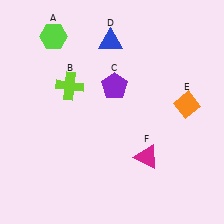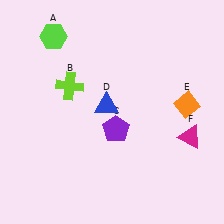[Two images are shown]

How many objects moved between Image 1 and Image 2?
3 objects moved between the two images.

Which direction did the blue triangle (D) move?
The blue triangle (D) moved down.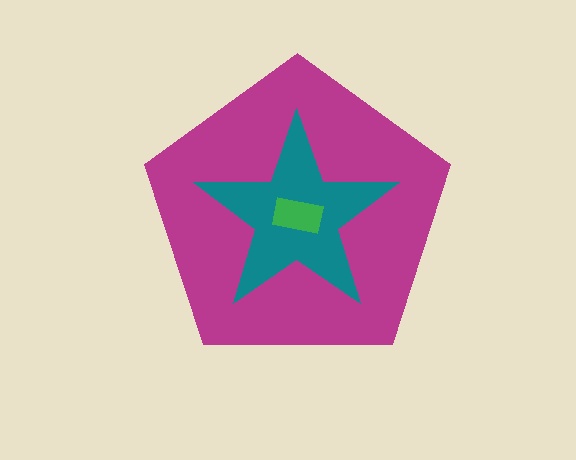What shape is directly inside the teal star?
The green rectangle.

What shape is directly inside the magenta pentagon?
The teal star.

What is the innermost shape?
The green rectangle.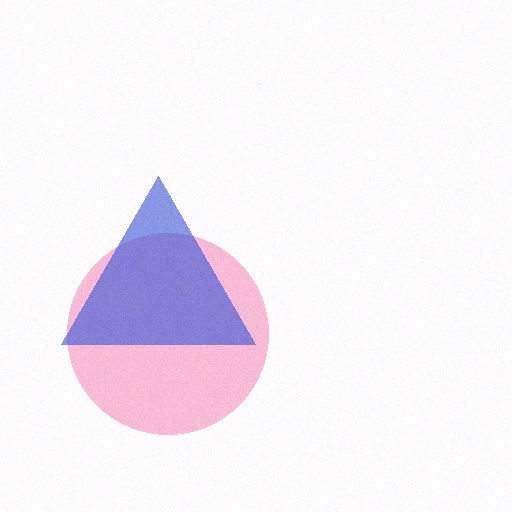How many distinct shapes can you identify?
There are 2 distinct shapes: a pink circle, a blue triangle.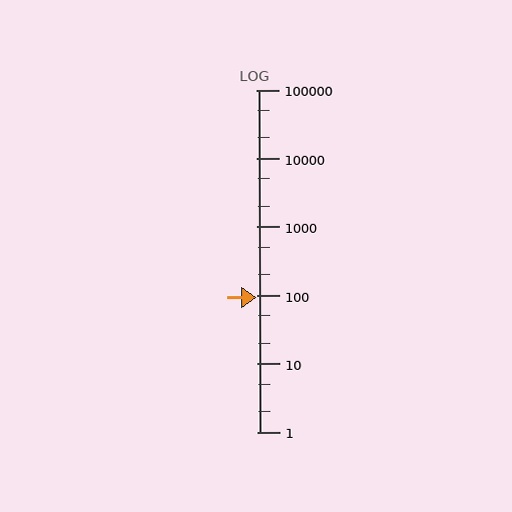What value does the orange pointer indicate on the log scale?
The pointer indicates approximately 94.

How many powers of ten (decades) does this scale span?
The scale spans 5 decades, from 1 to 100000.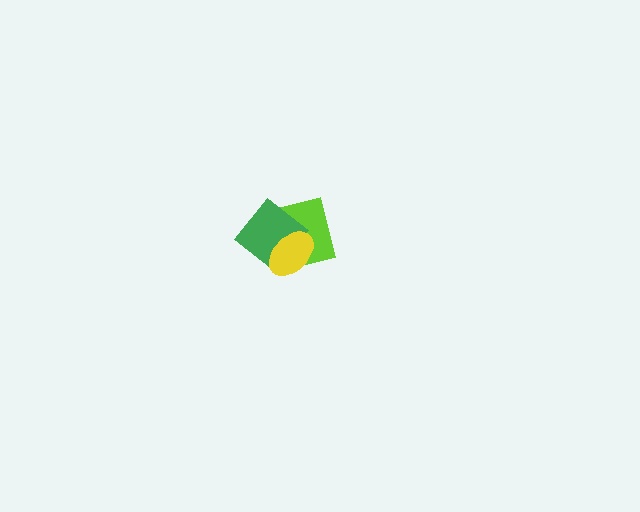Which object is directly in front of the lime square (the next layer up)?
The green diamond is directly in front of the lime square.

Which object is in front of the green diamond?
The yellow ellipse is in front of the green diamond.